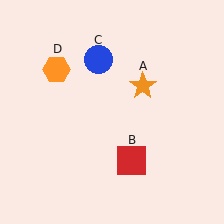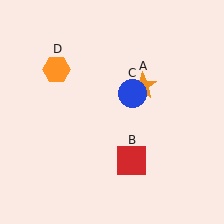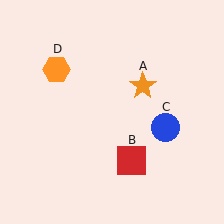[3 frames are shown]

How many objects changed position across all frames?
1 object changed position: blue circle (object C).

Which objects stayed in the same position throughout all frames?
Orange star (object A) and red square (object B) and orange hexagon (object D) remained stationary.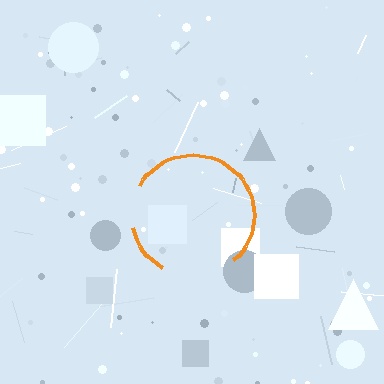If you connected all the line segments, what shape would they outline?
They would outline a circle.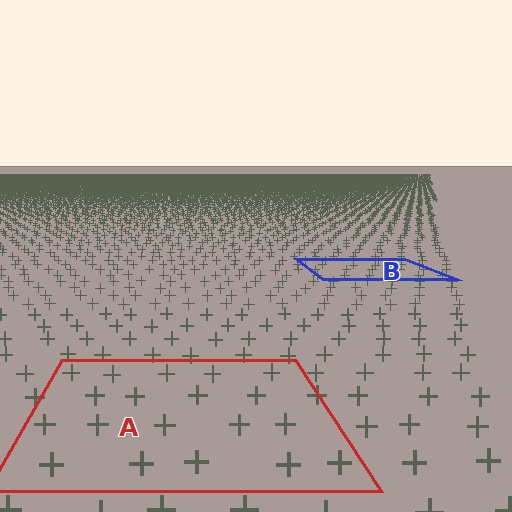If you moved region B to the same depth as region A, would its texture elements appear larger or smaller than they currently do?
They would appear larger. At a closer depth, the same texture elements are projected at a bigger on-screen size.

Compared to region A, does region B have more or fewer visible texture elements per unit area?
Region B has more texture elements per unit area — they are packed more densely because it is farther away.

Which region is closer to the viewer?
Region A is closer. The texture elements there are larger and more spread out.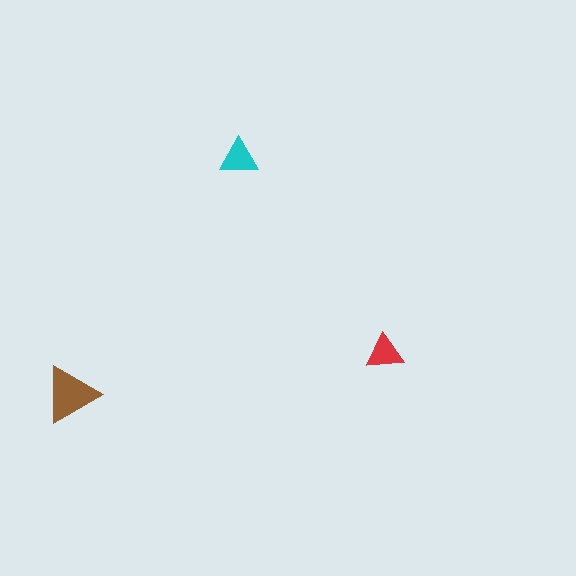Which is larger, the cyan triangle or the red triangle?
The cyan one.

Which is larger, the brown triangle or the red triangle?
The brown one.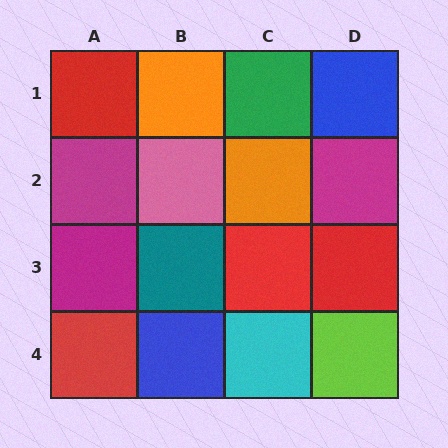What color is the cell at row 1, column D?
Blue.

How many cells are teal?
1 cell is teal.